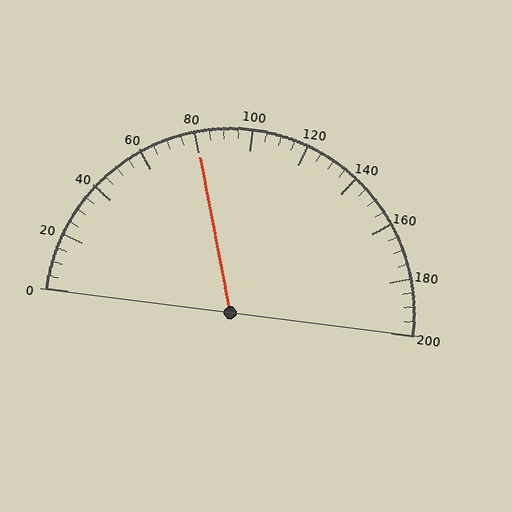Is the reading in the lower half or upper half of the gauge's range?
The reading is in the lower half of the range (0 to 200).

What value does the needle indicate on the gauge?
The needle indicates approximately 80.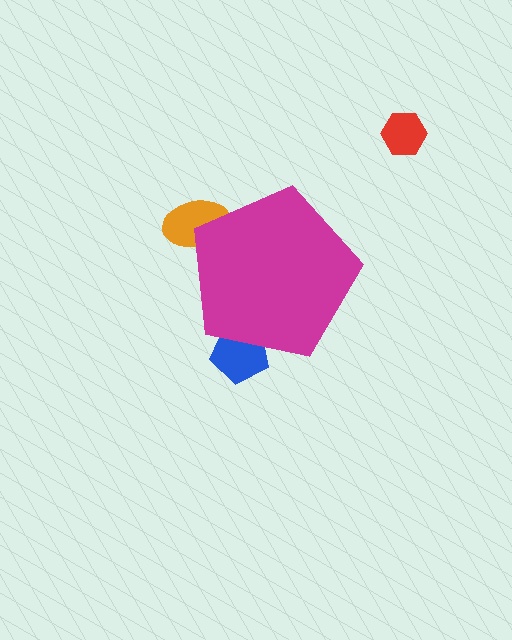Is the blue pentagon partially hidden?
Yes, the blue pentagon is partially hidden behind the magenta pentagon.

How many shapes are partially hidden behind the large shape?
2 shapes are partially hidden.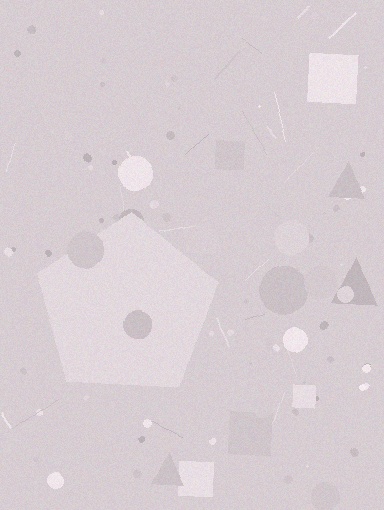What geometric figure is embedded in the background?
A pentagon is embedded in the background.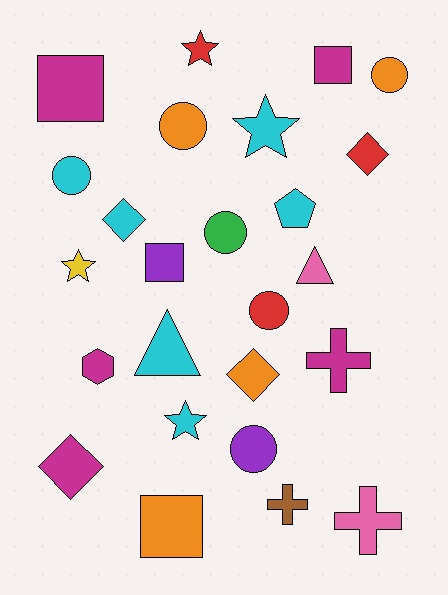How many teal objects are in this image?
There are no teal objects.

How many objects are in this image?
There are 25 objects.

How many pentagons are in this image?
There is 1 pentagon.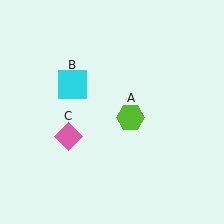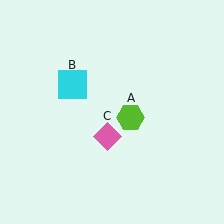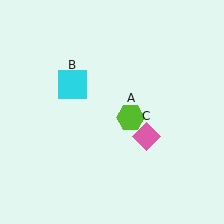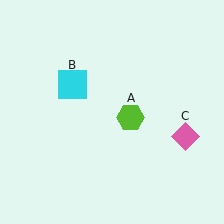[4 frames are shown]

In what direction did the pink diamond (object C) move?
The pink diamond (object C) moved right.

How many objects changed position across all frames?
1 object changed position: pink diamond (object C).